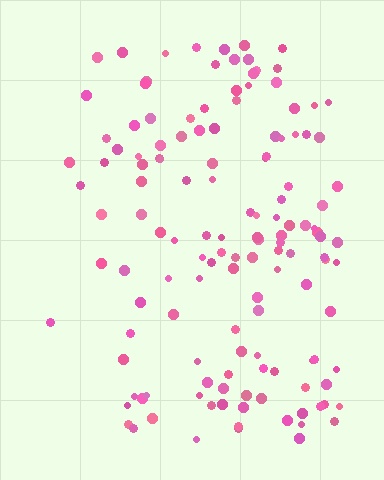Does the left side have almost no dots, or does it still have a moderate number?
Still a moderate number, just noticeably fewer than the right.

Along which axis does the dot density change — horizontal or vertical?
Horizontal.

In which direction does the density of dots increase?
From left to right, with the right side densest.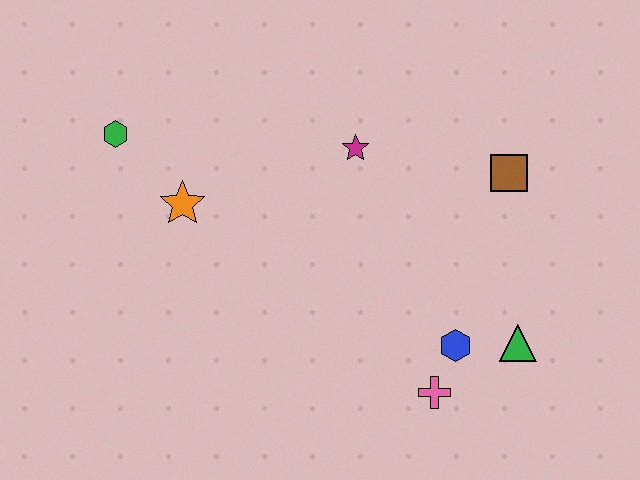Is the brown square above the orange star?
Yes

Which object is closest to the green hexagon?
The orange star is closest to the green hexagon.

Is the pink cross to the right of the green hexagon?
Yes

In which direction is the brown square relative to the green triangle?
The brown square is above the green triangle.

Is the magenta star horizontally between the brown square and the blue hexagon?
No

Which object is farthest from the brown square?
The green hexagon is farthest from the brown square.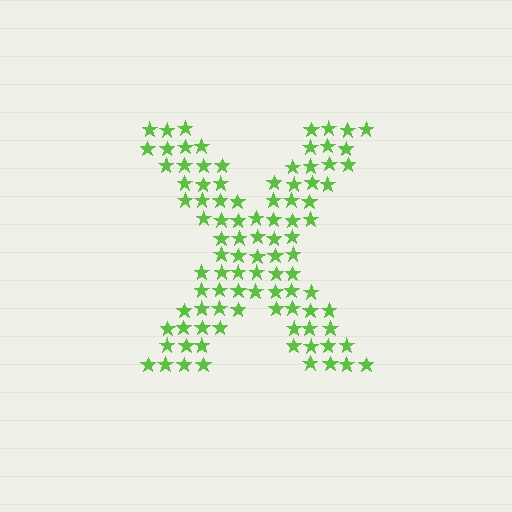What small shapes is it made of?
It is made of small stars.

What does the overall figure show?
The overall figure shows the letter X.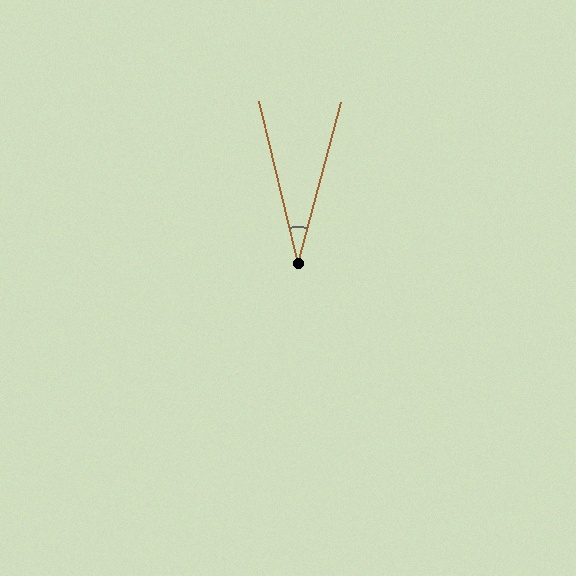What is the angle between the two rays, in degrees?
Approximately 28 degrees.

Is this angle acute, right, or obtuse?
It is acute.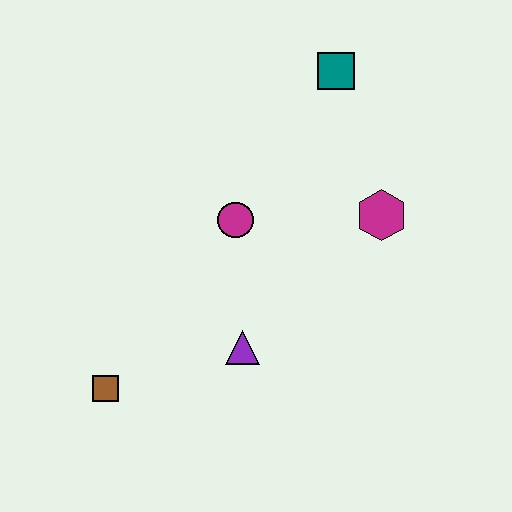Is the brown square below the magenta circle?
Yes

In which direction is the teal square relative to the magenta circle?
The teal square is above the magenta circle.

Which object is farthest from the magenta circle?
The brown square is farthest from the magenta circle.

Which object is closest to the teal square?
The magenta hexagon is closest to the teal square.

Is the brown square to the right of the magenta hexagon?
No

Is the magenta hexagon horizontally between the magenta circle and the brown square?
No